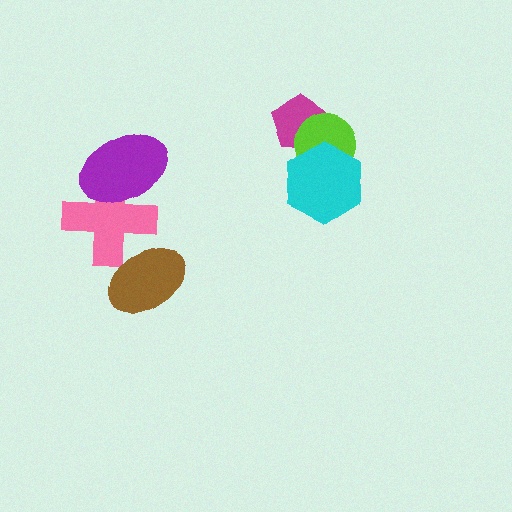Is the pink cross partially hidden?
Yes, it is partially covered by another shape.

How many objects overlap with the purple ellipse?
1 object overlaps with the purple ellipse.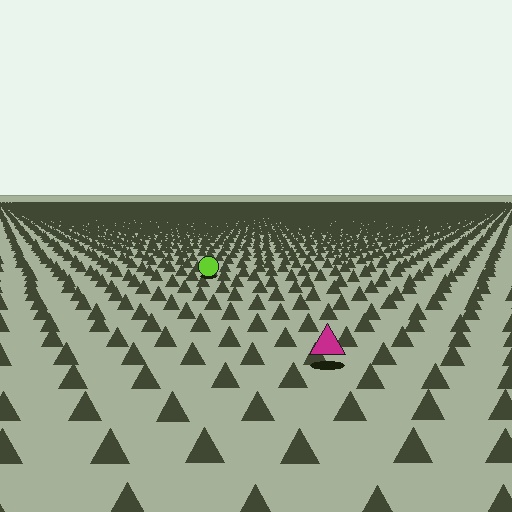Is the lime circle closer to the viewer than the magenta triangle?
No. The magenta triangle is closer — you can tell from the texture gradient: the ground texture is coarser near it.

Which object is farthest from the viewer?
The lime circle is farthest from the viewer. It appears smaller and the ground texture around it is denser.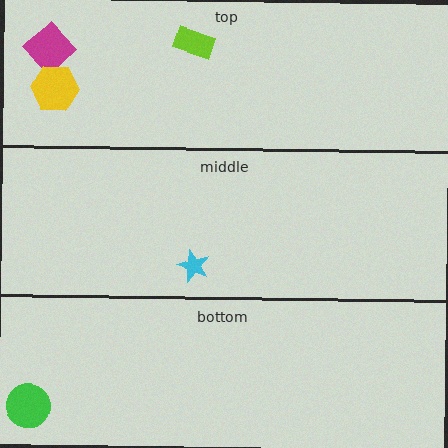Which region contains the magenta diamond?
The top region.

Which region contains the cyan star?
The middle region.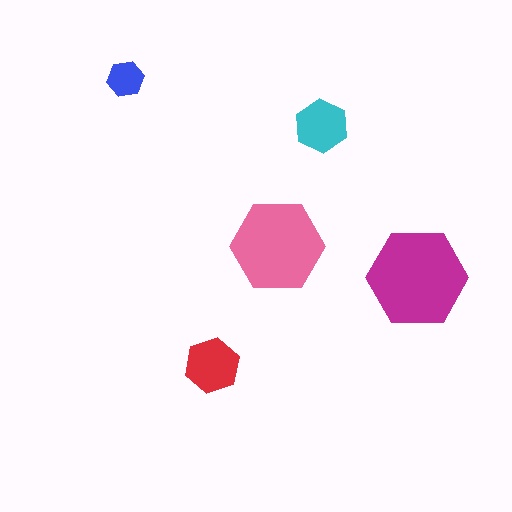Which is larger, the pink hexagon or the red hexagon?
The pink one.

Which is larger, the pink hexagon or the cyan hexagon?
The pink one.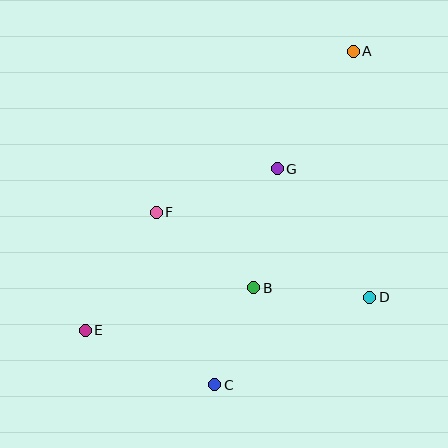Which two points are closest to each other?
Points B and C are closest to each other.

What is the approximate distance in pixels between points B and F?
The distance between B and F is approximately 124 pixels.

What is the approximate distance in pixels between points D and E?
The distance between D and E is approximately 287 pixels.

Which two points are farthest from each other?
Points A and E are farthest from each other.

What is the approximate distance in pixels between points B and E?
The distance between B and E is approximately 174 pixels.